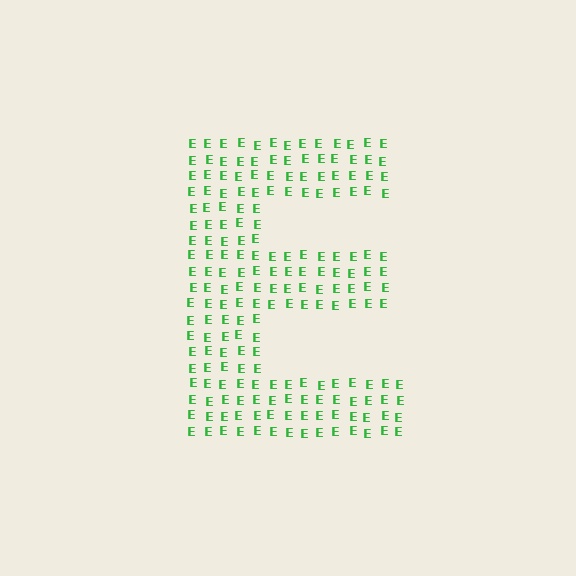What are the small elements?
The small elements are letter E's.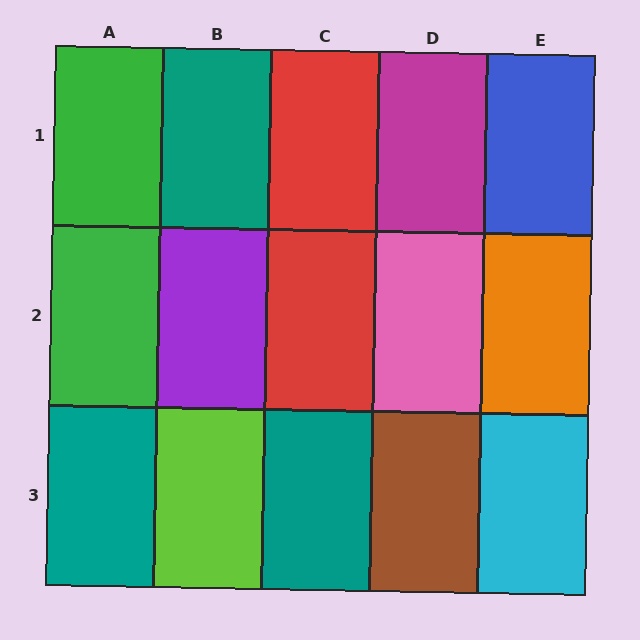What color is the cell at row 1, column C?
Red.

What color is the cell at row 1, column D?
Magenta.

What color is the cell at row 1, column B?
Teal.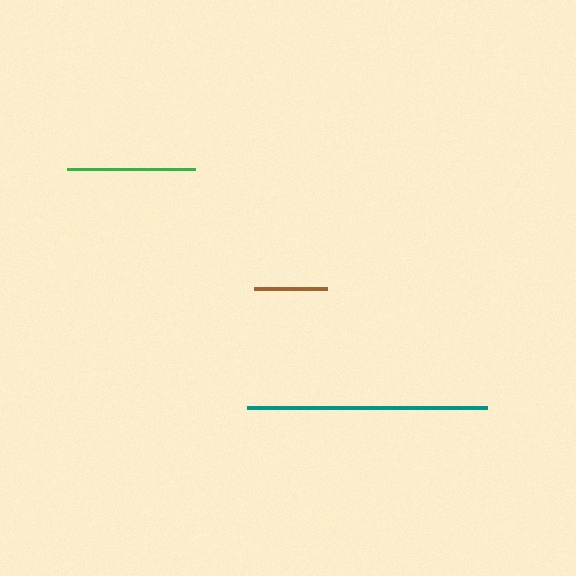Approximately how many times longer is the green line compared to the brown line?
The green line is approximately 1.7 times the length of the brown line.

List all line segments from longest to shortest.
From longest to shortest: teal, green, brown.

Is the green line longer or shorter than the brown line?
The green line is longer than the brown line.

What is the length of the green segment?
The green segment is approximately 127 pixels long.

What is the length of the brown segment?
The brown segment is approximately 73 pixels long.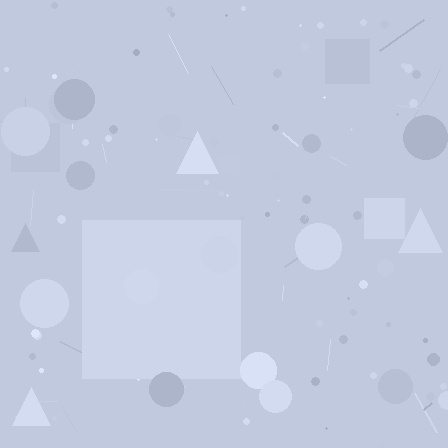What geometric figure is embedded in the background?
A square is embedded in the background.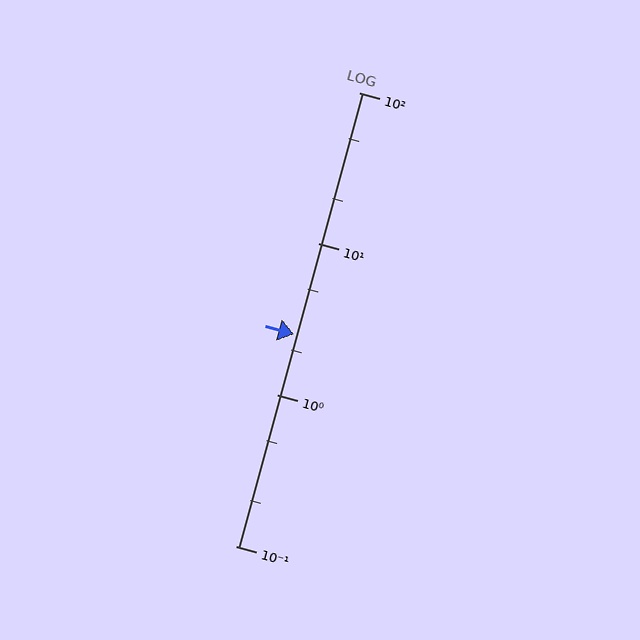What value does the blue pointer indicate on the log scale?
The pointer indicates approximately 2.5.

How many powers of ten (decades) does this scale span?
The scale spans 3 decades, from 0.1 to 100.